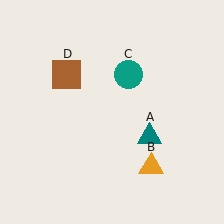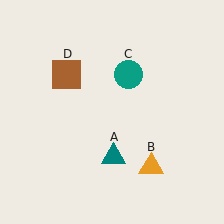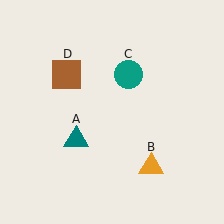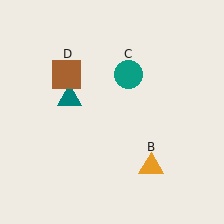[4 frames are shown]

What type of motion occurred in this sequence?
The teal triangle (object A) rotated clockwise around the center of the scene.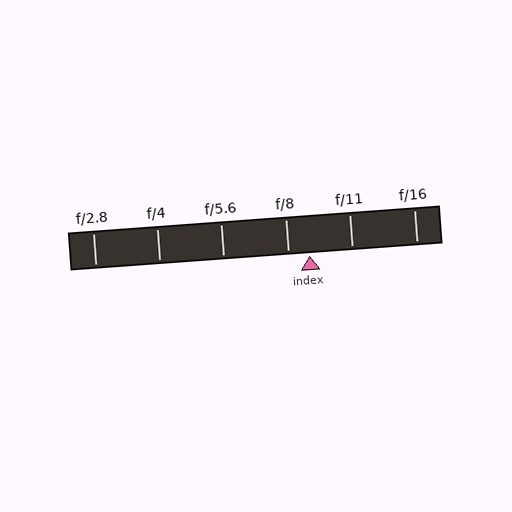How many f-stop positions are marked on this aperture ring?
There are 6 f-stop positions marked.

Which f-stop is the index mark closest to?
The index mark is closest to f/8.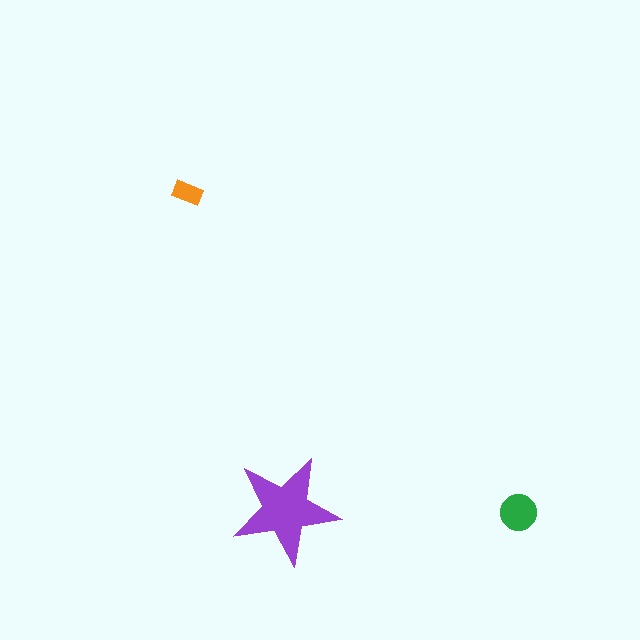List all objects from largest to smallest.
The purple star, the green circle, the orange rectangle.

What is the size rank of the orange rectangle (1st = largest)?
3rd.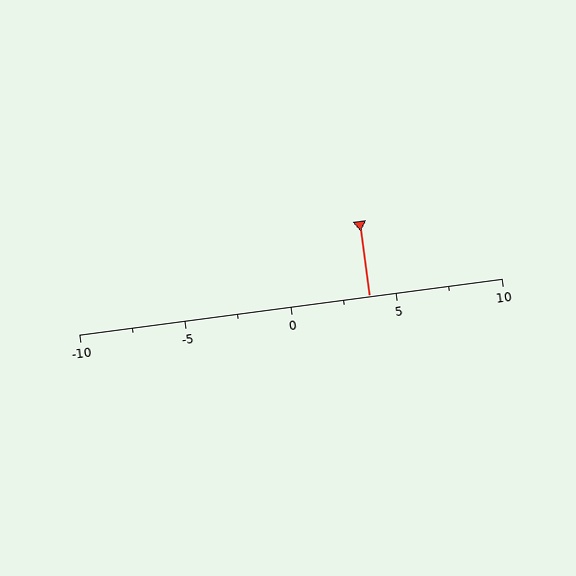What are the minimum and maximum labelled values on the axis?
The axis runs from -10 to 10.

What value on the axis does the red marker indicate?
The marker indicates approximately 3.8.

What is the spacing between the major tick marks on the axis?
The major ticks are spaced 5 apart.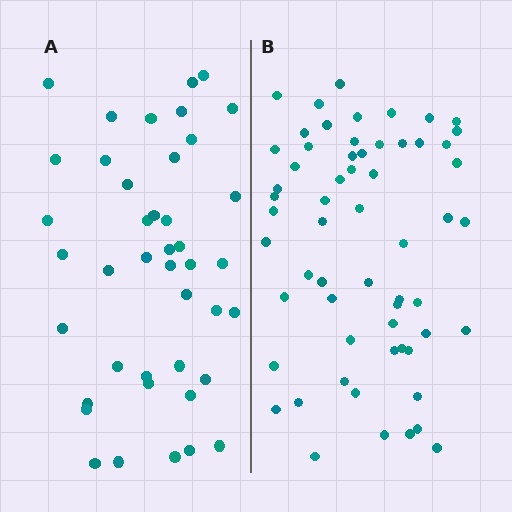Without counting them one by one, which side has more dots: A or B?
Region B (the right region) has more dots.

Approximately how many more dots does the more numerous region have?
Region B has approximately 20 more dots than region A.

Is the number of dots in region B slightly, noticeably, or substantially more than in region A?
Region B has noticeably more, but not dramatically so. The ratio is roughly 1.4 to 1.